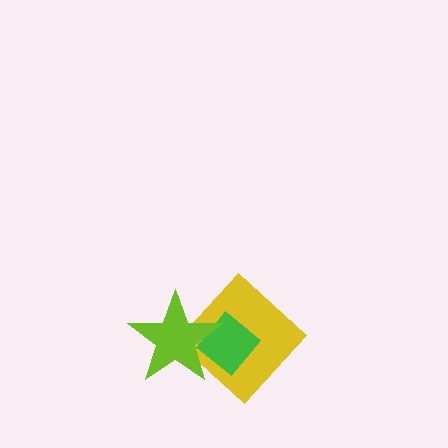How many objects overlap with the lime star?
2 objects overlap with the lime star.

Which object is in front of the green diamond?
The lime star is in front of the green diamond.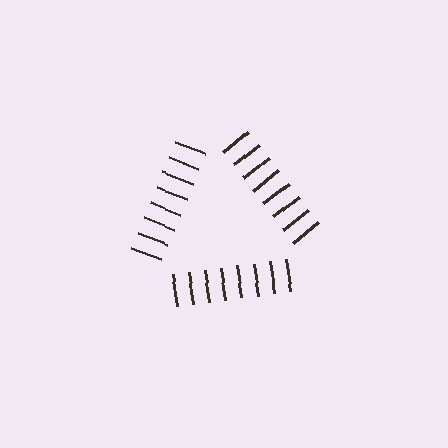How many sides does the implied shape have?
3 sides — the line-ends trace a triangle.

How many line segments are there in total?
24 — 8 along each of the 3 edges.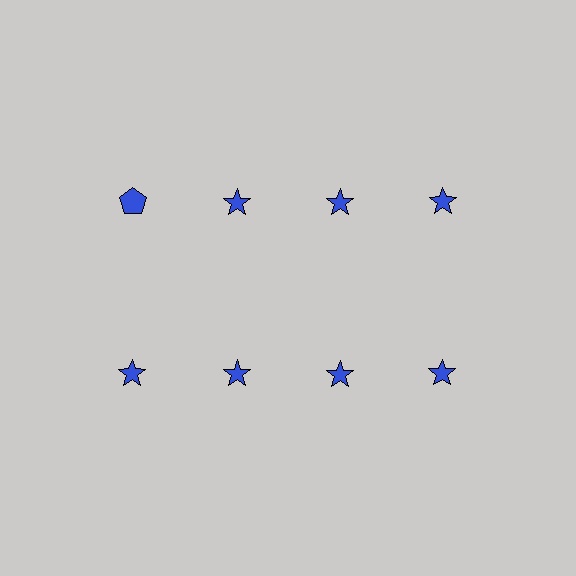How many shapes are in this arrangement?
There are 8 shapes arranged in a grid pattern.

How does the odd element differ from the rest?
It has a different shape: pentagon instead of star.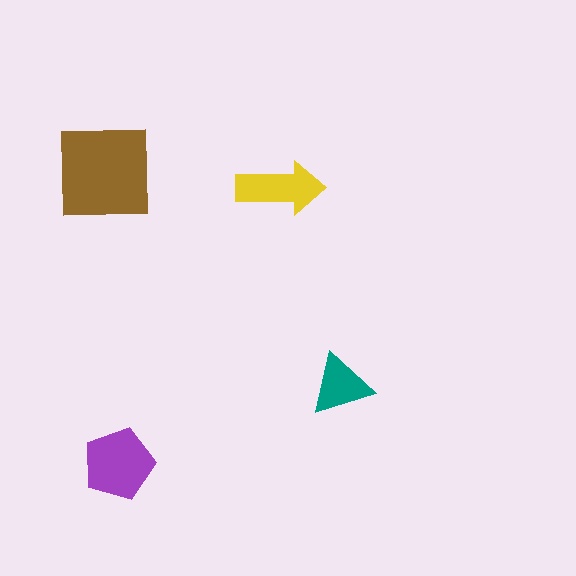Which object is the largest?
The brown square.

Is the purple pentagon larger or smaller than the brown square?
Smaller.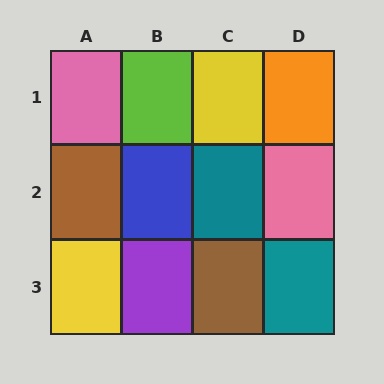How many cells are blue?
1 cell is blue.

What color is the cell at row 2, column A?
Brown.